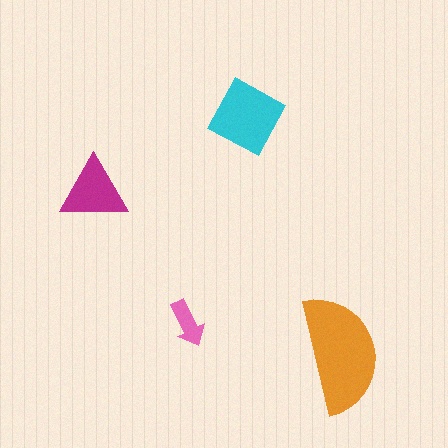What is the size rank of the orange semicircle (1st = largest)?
1st.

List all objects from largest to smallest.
The orange semicircle, the cyan diamond, the magenta triangle, the pink arrow.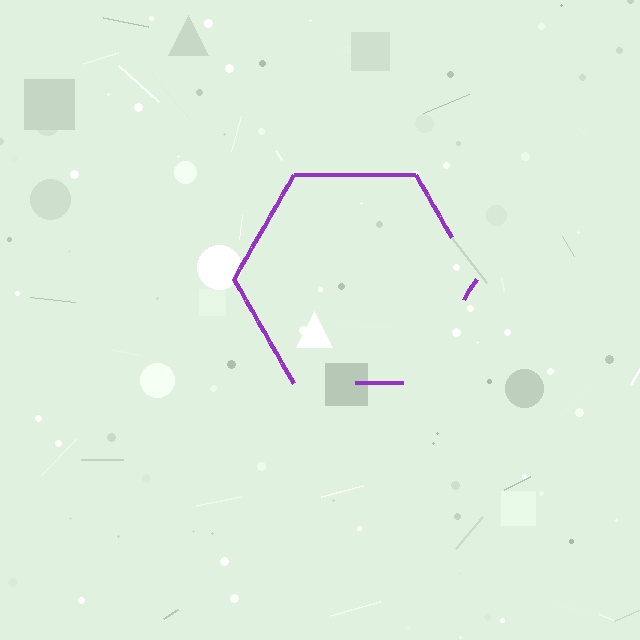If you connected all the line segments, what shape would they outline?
They would outline a hexagon.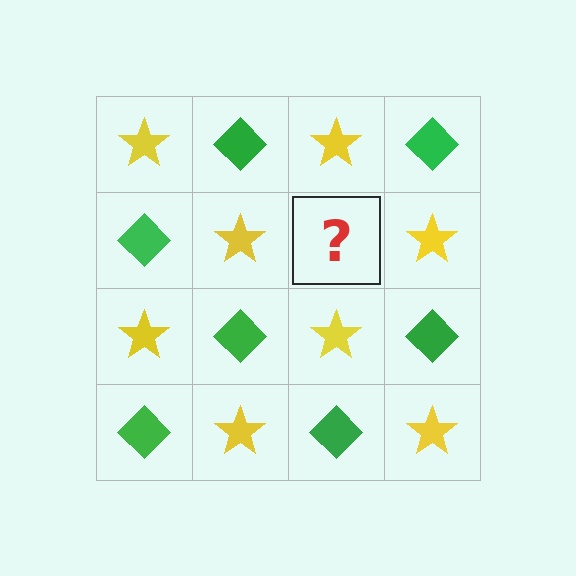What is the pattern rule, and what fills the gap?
The rule is that it alternates yellow star and green diamond in a checkerboard pattern. The gap should be filled with a green diamond.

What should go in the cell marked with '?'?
The missing cell should contain a green diamond.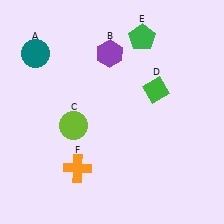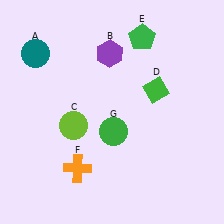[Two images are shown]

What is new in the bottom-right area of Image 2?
A green circle (G) was added in the bottom-right area of Image 2.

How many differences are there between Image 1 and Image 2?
There is 1 difference between the two images.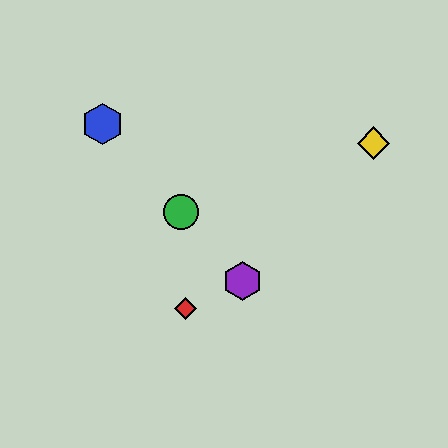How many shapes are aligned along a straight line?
3 shapes (the blue hexagon, the green circle, the purple hexagon) are aligned along a straight line.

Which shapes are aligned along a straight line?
The blue hexagon, the green circle, the purple hexagon are aligned along a straight line.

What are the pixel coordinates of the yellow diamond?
The yellow diamond is at (373, 143).